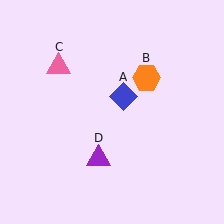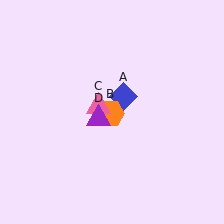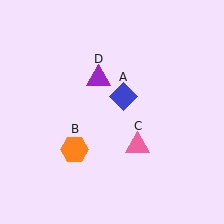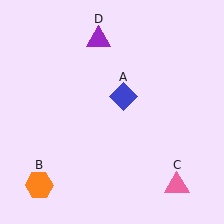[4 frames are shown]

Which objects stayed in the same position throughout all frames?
Blue diamond (object A) remained stationary.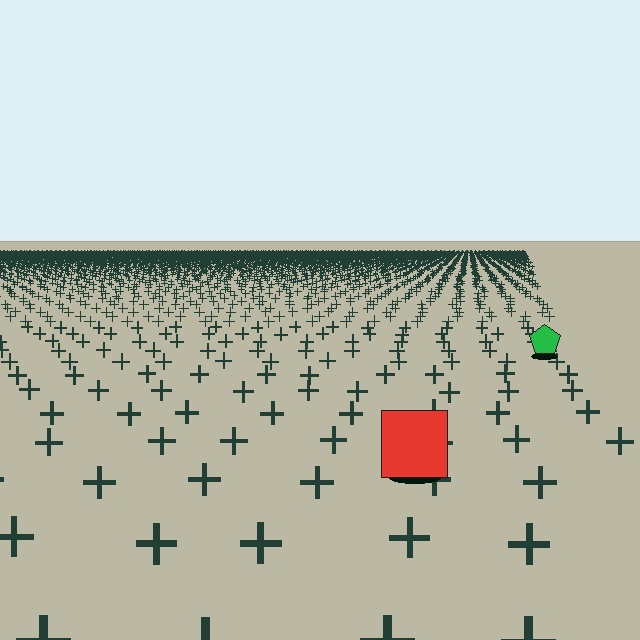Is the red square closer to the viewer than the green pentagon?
Yes. The red square is closer — you can tell from the texture gradient: the ground texture is coarser near it.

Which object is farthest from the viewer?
The green pentagon is farthest from the viewer. It appears smaller and the ground texture around it is denser.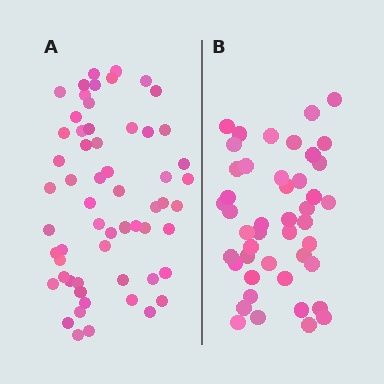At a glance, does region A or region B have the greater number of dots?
Region A (the left region) has more dots.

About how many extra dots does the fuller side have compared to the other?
Region A has approximately 15 more dots than region B.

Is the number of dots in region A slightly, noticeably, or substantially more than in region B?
Region A has noticeably more, but not dramatically so. The ratio is roughly 1.3 to 1.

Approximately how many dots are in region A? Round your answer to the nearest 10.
About 60 dots. (The exact count is 59, which rounds to 60.)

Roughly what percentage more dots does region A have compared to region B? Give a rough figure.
About 30% more.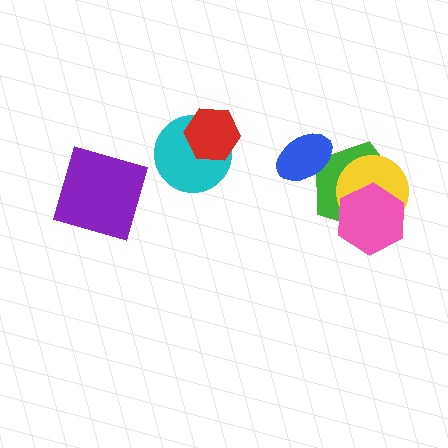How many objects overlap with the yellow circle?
2 objects overlap with the yellow circle.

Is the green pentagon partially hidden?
Yes, it is partially covered by another shape.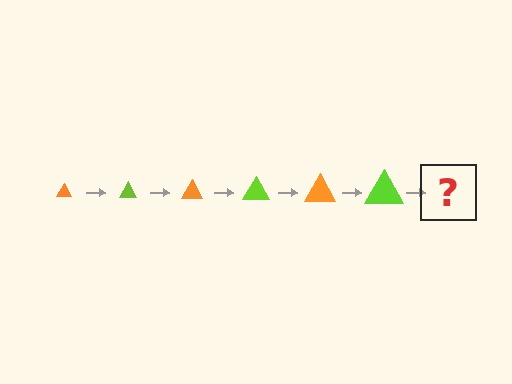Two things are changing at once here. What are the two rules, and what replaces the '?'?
The two rules are that the triangle grows larger each step and the color cycles through orange and lime. The '?' should be an orange triangle, larger than the previous one.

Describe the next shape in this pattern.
It should be an orange triangle, larger than the previous one.